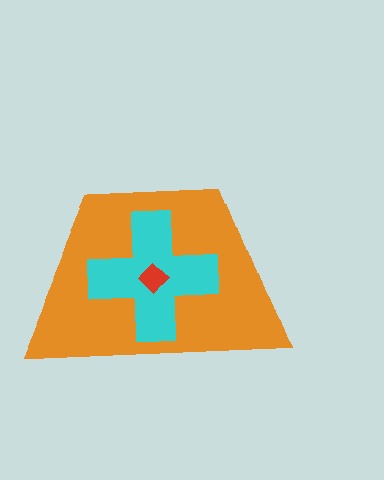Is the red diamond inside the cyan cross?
Yes.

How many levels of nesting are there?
3.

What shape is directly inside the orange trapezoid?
The cyan cross.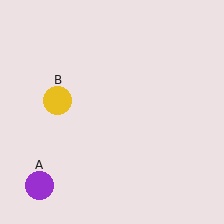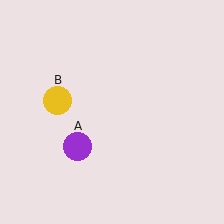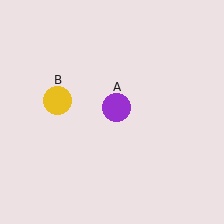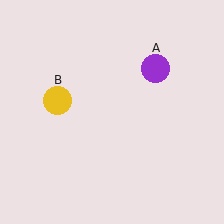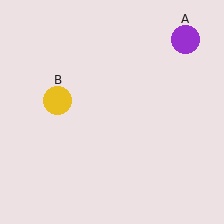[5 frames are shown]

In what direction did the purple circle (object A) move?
The purple circle (object A) moved up and to the right.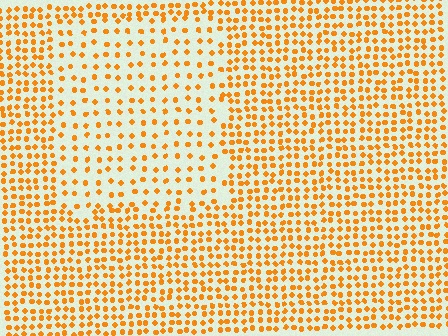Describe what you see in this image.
The image contains small orange elements arranged at two different densities. A rectangle-shaped region is visible where the elements are less densely packed than the surrounding area.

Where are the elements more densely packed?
The elements are more densely packed outside the rectangle boundary.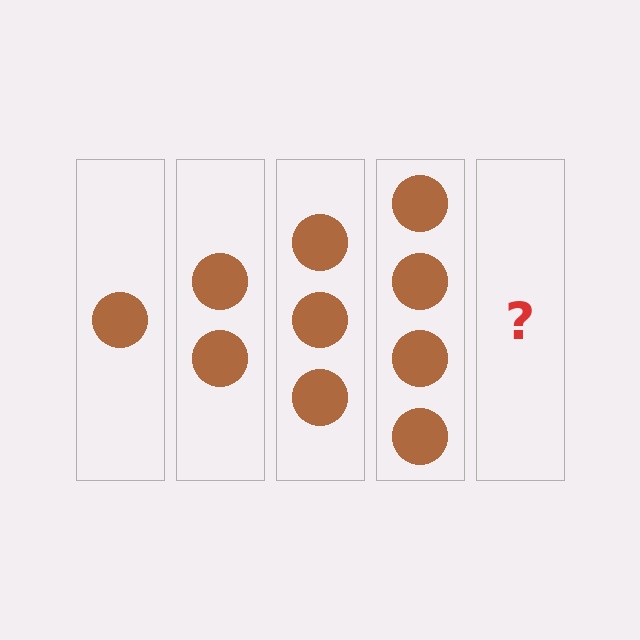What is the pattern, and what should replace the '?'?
The pattern is that each step adds one more circle. The '?' should be 5 circles.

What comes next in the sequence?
The next element should be 5 circles.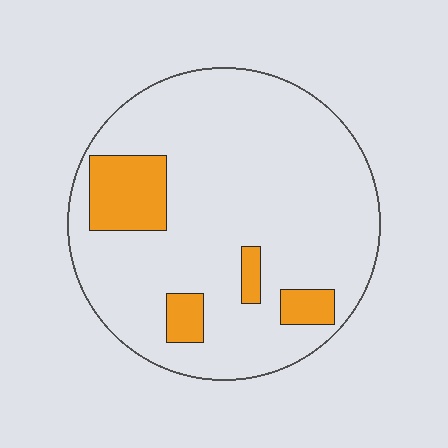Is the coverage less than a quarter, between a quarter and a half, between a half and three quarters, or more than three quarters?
Less than a quarter.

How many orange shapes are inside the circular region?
4.